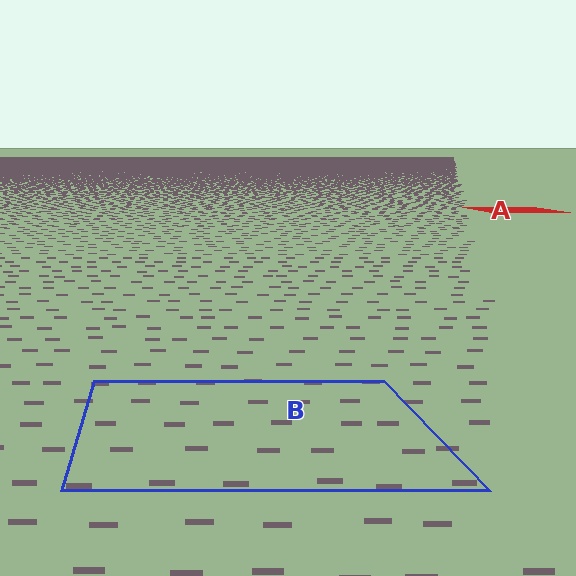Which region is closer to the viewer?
Region B is closer. The texture elements there are larger and more spread out.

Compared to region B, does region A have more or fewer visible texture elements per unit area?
Region A has more texture elements per unit area — they are packed more densely because it is farther away.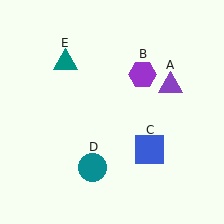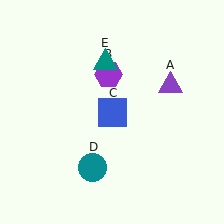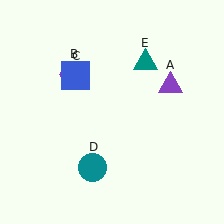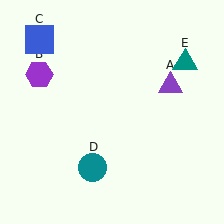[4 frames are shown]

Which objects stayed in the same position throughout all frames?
Purple triangle (object A) and teal circle (object D) remained stationary.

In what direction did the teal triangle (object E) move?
The teal triangle (object E) moved right.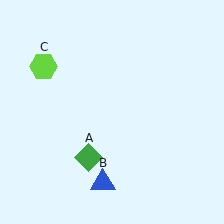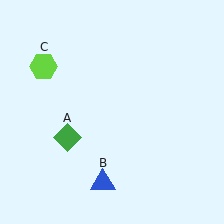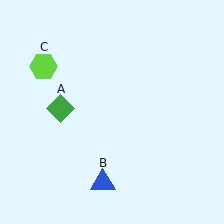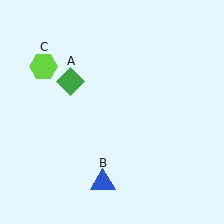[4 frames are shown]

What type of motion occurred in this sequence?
The green diamond (object A) rotated clockwise around the center of the scene.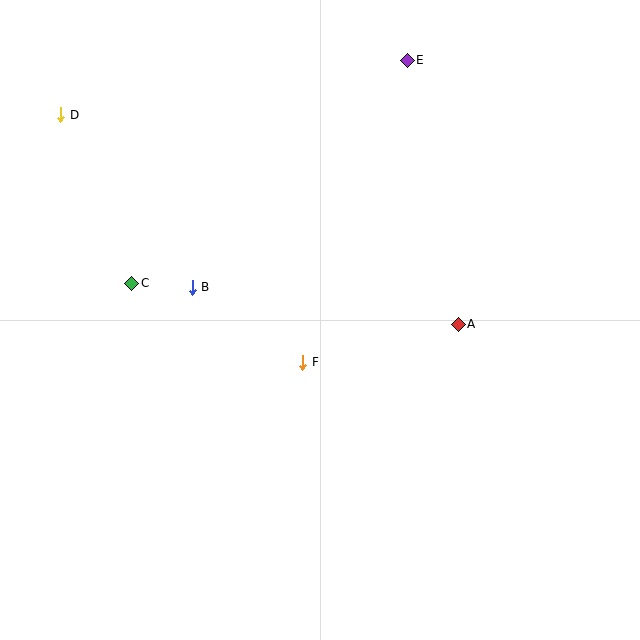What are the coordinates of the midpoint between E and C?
The midpoint between E and C is at (269, 172).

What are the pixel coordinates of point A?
Point A is at (458, 324).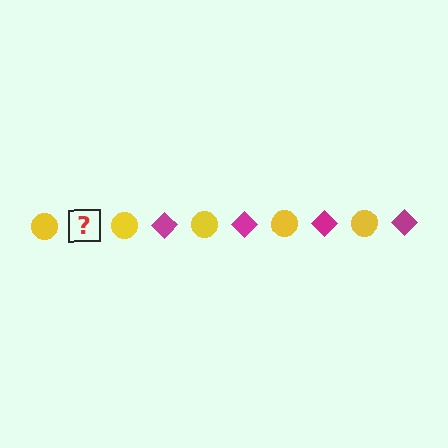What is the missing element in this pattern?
The missing element is a magenta diamond.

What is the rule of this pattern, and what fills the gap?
The rule is that the pattern alternates between yellow circle and magenta diamond. The gap should be filled with a magenta diamond.